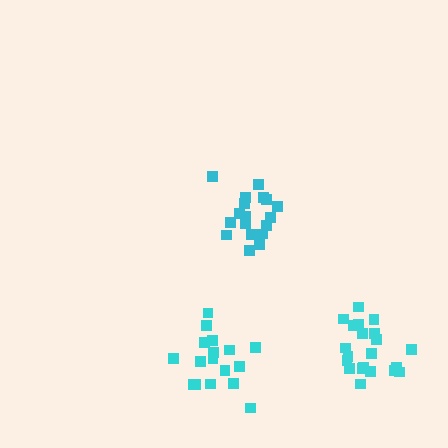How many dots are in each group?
Group 1: 21 dots, Group 2: 18 dots, Group 3: 17 dots (56 total).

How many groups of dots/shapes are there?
There are 3 groups.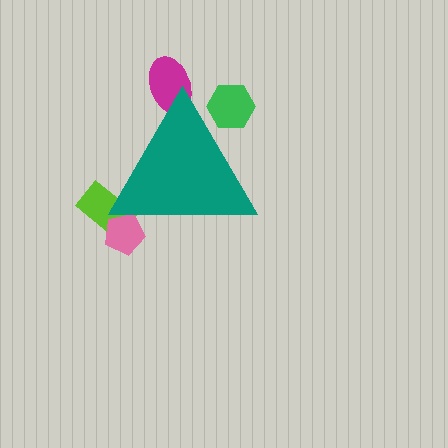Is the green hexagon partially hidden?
Yes, the green hexagon is partially hidden behind the teal triangle.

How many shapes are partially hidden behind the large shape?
4 shapes are partially hidden.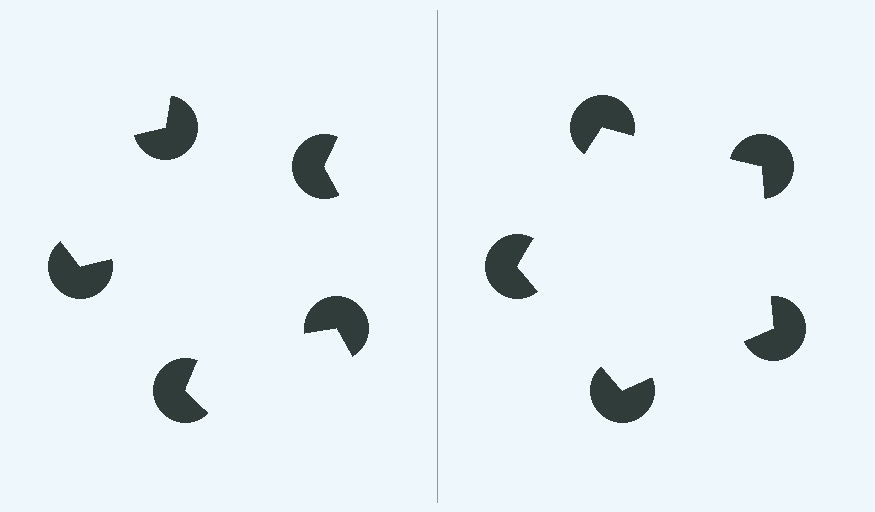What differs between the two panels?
The pac-man discs are positioned identically on both sides; only the wedge orientations differ. On the right they align to a pentagon; on the left they are misaligned.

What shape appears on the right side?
An illusory pentagon.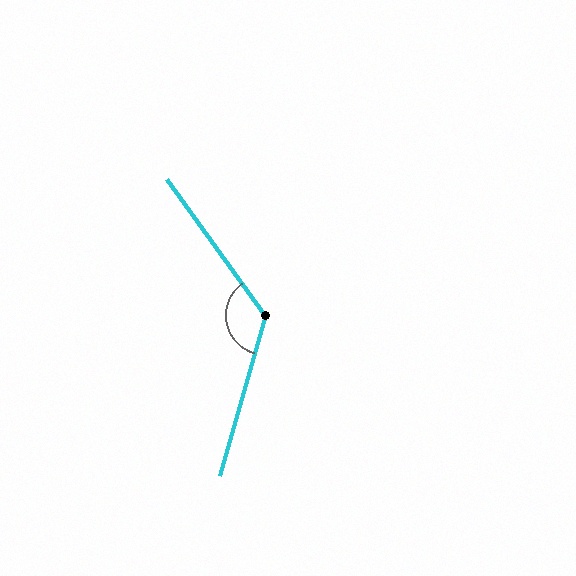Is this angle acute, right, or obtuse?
It is obtuse.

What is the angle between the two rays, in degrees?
Approximately 128 degrees.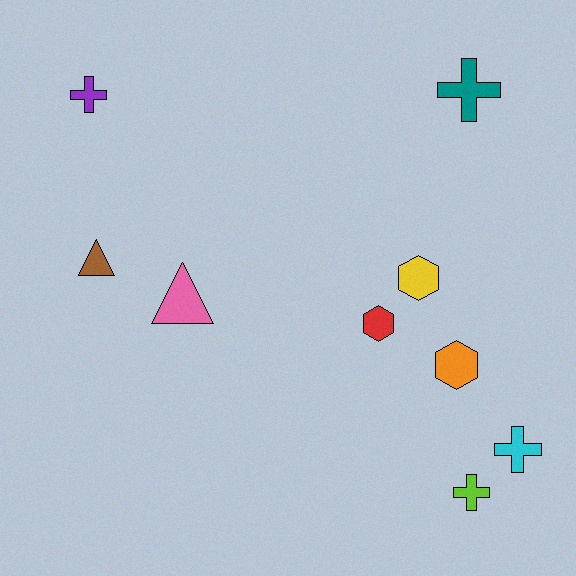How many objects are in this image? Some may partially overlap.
There are 9 objects.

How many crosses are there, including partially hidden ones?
There are 4 crosses.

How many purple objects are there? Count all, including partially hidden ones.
There is 1 purple object.